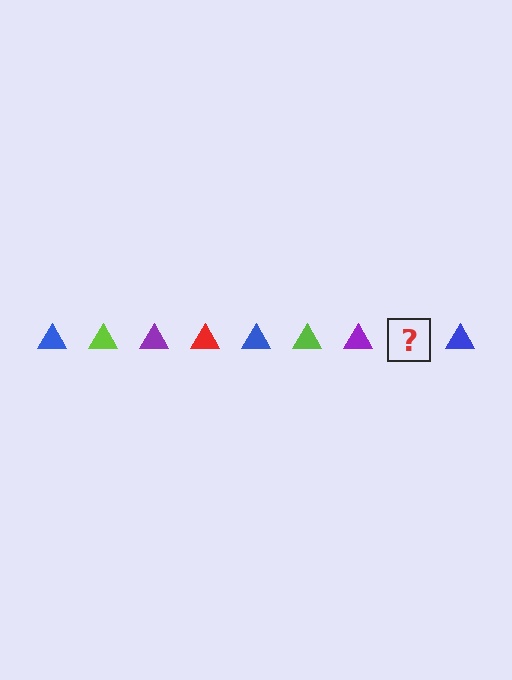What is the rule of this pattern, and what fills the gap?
The rule is that the pattern cycles through blue, lime, purple, red triangles. The gap should be filled with a red triangle.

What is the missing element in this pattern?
The missing element is a red triangle.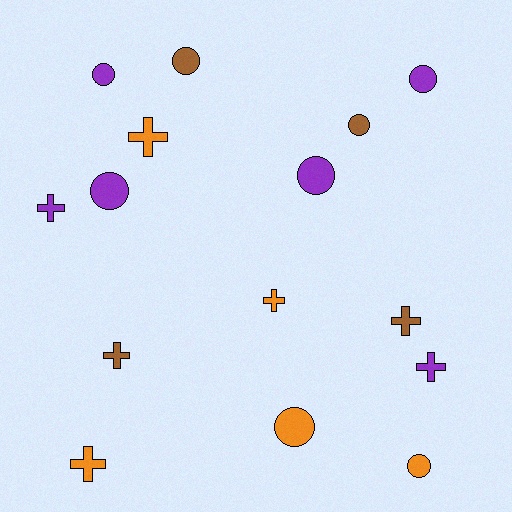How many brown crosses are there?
There are 2 brown crosses.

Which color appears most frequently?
Purple, with 6 objects.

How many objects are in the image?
There are 15 objects.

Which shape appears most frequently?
Circle, with 8 objects.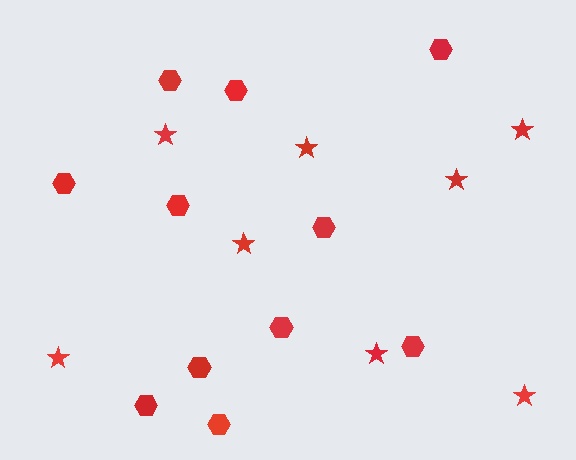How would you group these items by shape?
There are 2 groups: one group of hexagons (11) and one group of stars (8).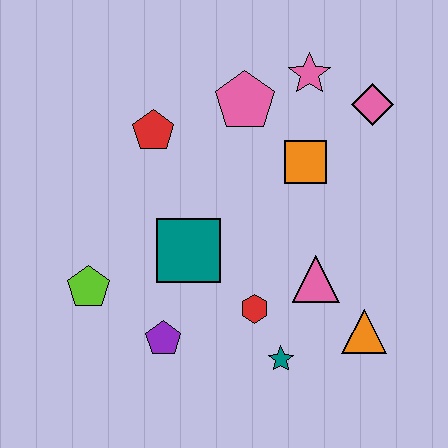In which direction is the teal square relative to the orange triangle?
The teal square is to the left of the orange triangle.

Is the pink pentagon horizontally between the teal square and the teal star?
Yes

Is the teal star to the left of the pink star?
Yes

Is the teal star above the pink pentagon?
No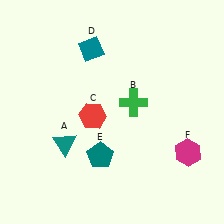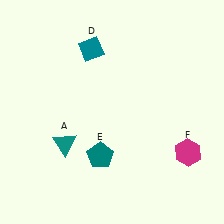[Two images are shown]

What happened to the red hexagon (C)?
The red hexagon (C) was removed in Image 2. It was in the bottom-left area of Image 1.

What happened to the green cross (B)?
The green cross (B) was removed in Image 2. It was in the top-right area of Image 1.